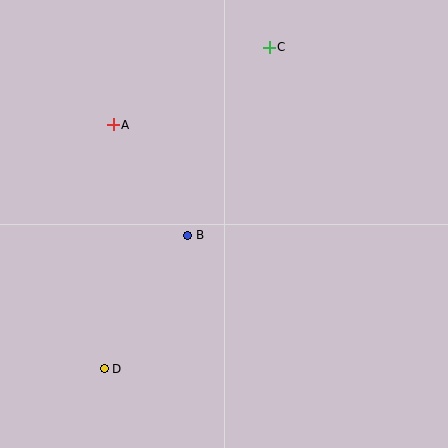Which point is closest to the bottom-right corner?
Point B is closest to the bottom-right corner.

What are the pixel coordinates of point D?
Point D is at (104, 369).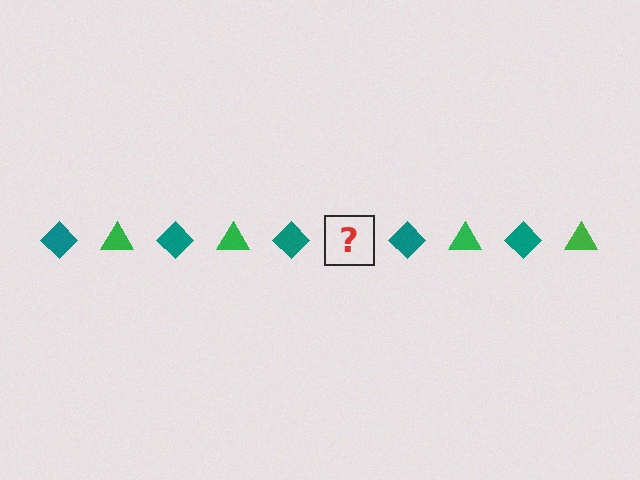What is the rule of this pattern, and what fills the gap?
The rule is that the pattern alternates between teal diamond and green triangle. The gap should be filled with a green triangle.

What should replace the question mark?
The question mark should be replaced with a green triangle.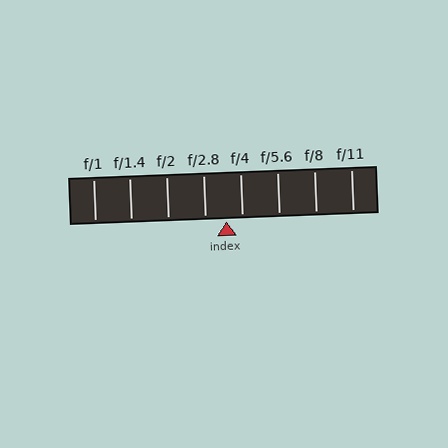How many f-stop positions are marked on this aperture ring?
There are 8 f-stop positions marked.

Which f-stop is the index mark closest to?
The index mark is closest to f/4.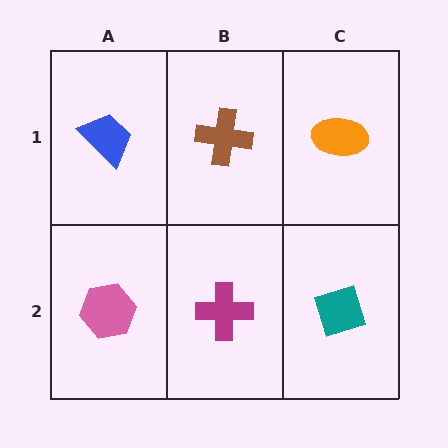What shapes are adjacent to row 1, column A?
A pink hexagon (row 2, column A), a brown cross (row 1, column B).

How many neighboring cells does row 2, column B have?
3.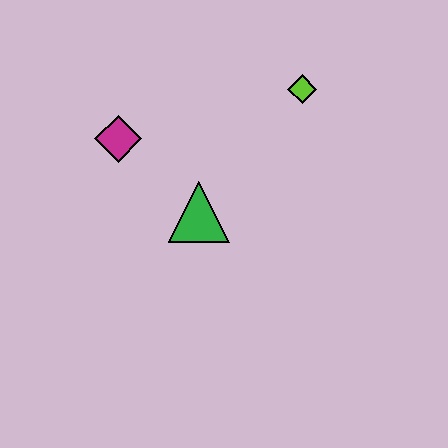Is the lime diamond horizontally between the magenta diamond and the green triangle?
No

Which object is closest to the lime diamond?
The green triangle is closest to the lime diamond.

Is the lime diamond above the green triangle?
Yes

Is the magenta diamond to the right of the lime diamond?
No